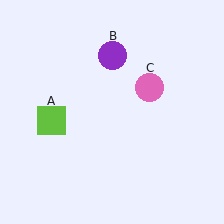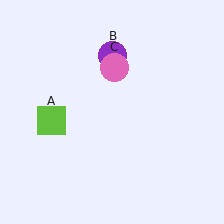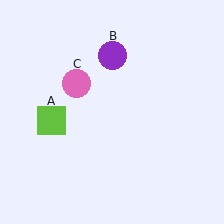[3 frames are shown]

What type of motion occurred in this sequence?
The pink circle (object C) rotated counterclockwise around the center of the scene.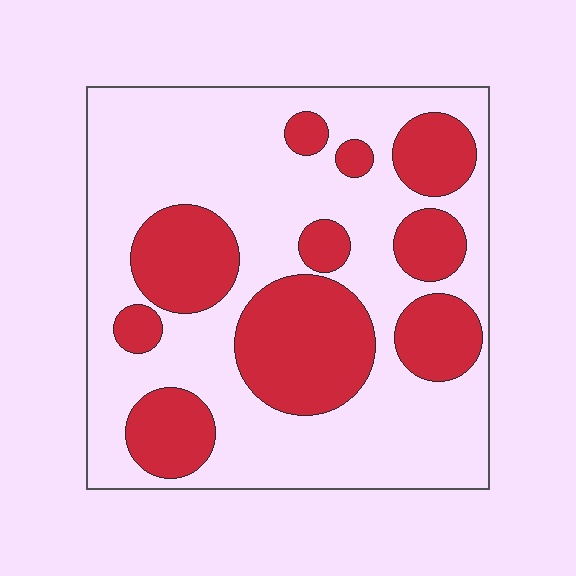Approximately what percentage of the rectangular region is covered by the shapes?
Approximately 35%.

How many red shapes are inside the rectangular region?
10.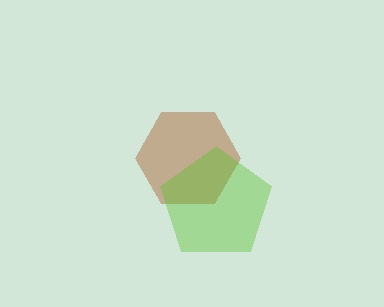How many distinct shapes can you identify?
There are 2 distinct shapes: a brown hexagon, a lime pentagon.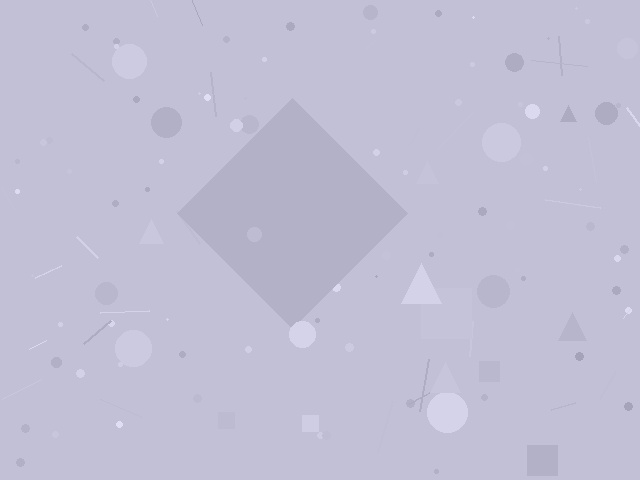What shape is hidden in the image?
A diamond is hidden in the image.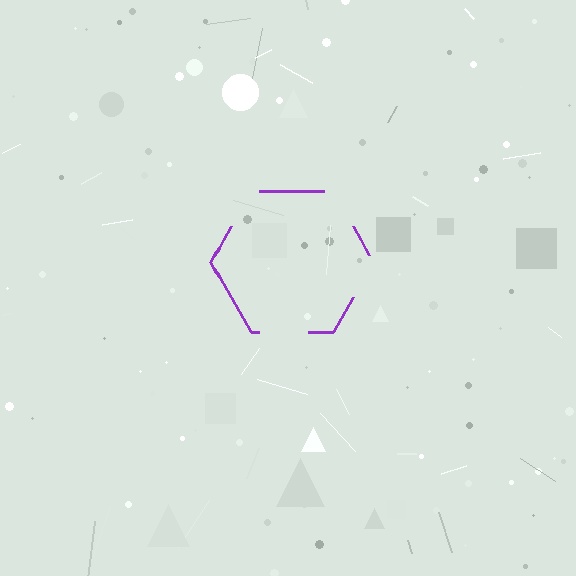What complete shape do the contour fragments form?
The contour fragments form a hexagon.